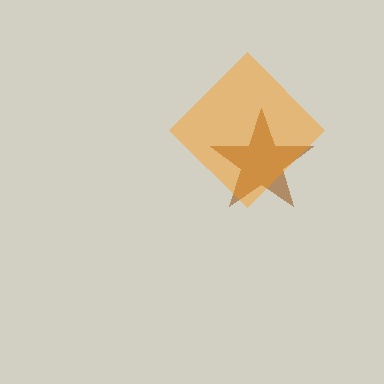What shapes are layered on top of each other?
The layered shapes are: a brown star, an orange diamond.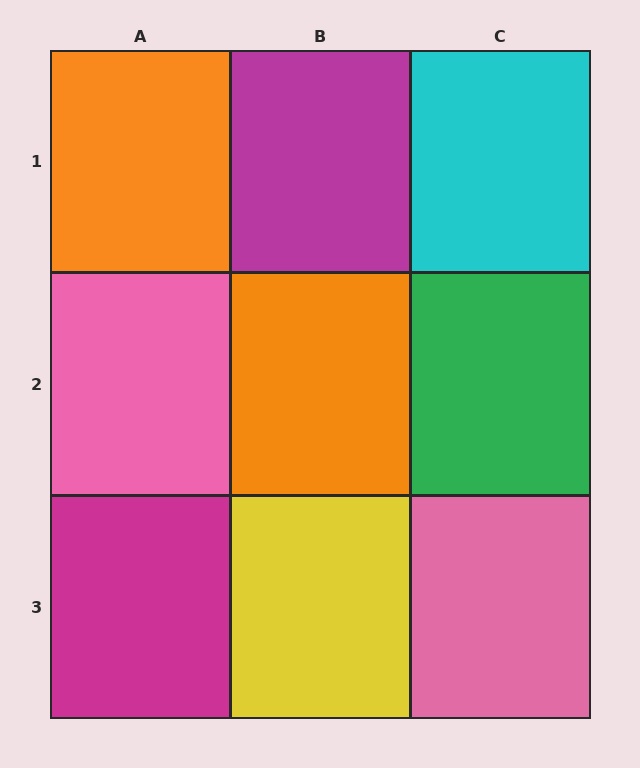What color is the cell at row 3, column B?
Yellow.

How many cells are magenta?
2 cells are magenta.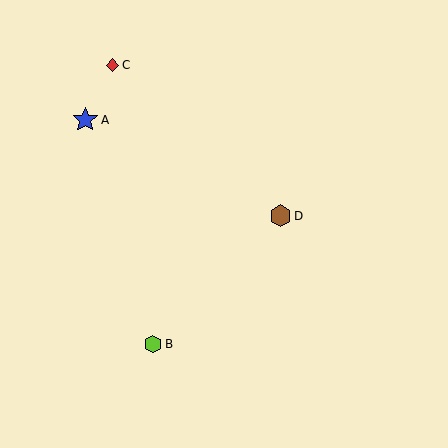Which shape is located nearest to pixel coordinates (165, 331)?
The lime hexagon (labeled B) at (153, 344) is nearest to that location.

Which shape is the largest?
The blue star (labeled A) is the largest.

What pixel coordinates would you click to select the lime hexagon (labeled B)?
Click at (153, 344) to select the lime hexagon B.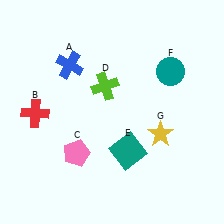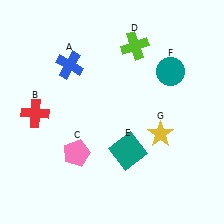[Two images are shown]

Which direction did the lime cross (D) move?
The lime cross (D) moved up.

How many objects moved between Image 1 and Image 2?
1 object moved between the two images.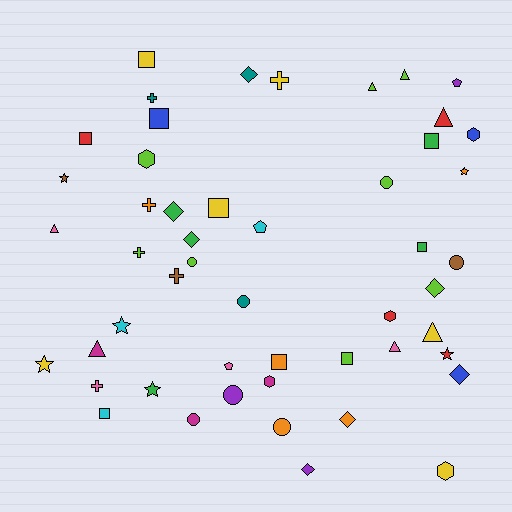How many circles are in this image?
There are 7 circles.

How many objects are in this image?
There are 50 objects.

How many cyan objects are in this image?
There are 3 cyan objects.